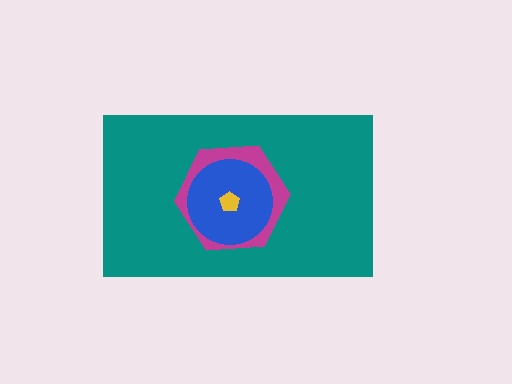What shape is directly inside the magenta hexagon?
The blue circle.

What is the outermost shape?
The teal rectangle.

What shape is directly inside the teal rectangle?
The magenta hexagon.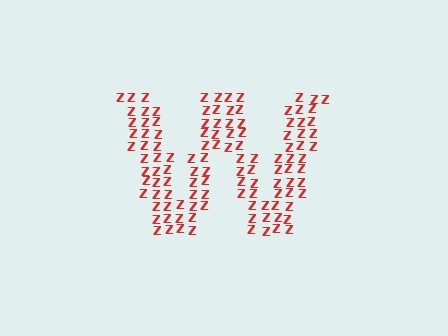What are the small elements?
The small elements are letter Z's.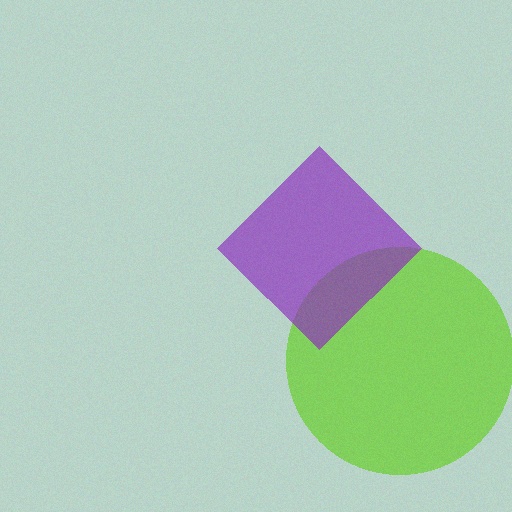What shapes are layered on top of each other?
The layered shapes are: a lime circle, a purple diamond.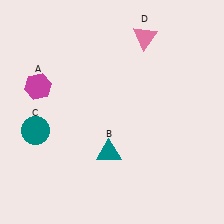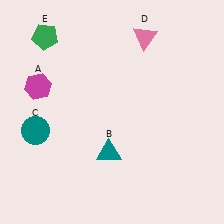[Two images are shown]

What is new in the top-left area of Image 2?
A green pentagon (E) was added in the top-left area of Image 2.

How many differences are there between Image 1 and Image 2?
There is 1 difference between the two images.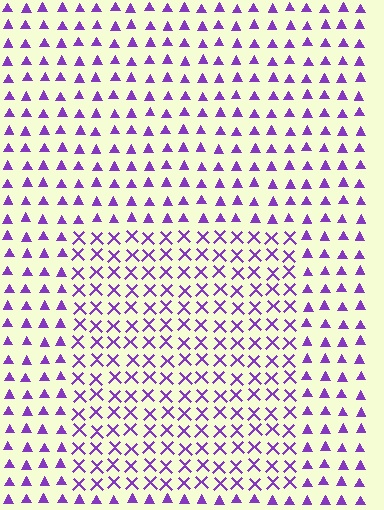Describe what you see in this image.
The image is filled with small purple elements arranged in a uniform grid. A rectangle-shaped region contains X marks, while the surrounding area contains triangles. The boundary is defined purely by the change in element shape.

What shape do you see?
I see a rectangle.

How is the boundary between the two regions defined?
The boundary is defined by a change in element shape: X marks inside vs. triangles outside. All elements share the same color and spacing.